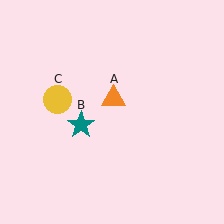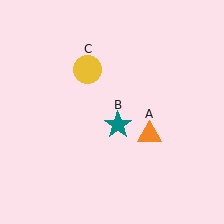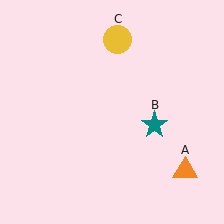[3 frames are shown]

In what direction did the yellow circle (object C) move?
The yellow circle (object C) moved up and to the right.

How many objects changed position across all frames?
3 objects changed position: orange triangle (object A), teal star (object B), yellow circle (object C).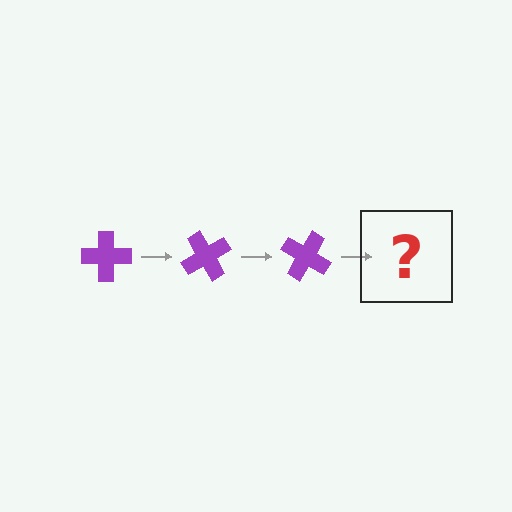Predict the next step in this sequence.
The next step is a purple cross rotated 180 degrees.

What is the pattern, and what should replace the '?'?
The pattern is that the cross rotates 60 degrees each step. The '?' should be a purple cross rotated 180 degrees.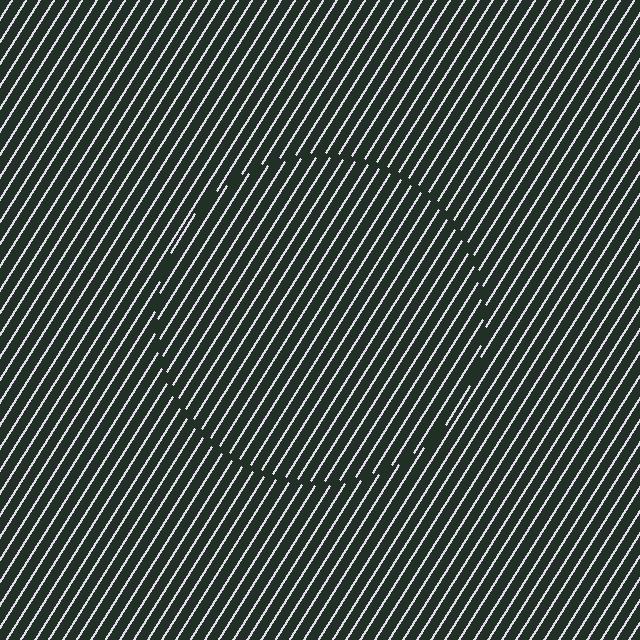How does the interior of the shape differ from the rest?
The interior of the shape contains the same grating, shifted by half a period — the contour is defined by the phase discontinuity where line-ends from the inner and outer gratings abut.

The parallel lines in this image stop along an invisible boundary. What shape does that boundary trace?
An illusory circle. The interior of the shape contains the same grating, shifted by half a period — the contour is defined by the phase discontinuity where line-ends from the inner and outer gratings abut.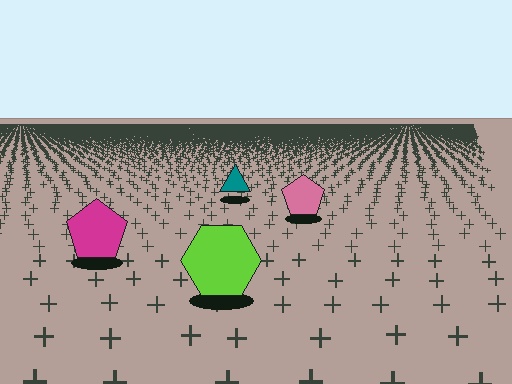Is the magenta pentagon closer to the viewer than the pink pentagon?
Yes. The magenta pentagon is closer — you can tell from the texture gradient: the ground texture is coarser near it.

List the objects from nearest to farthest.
From nearest to farthest: the lime hexagon, the magenta pentagon, the pink pentagon, the teal triangle.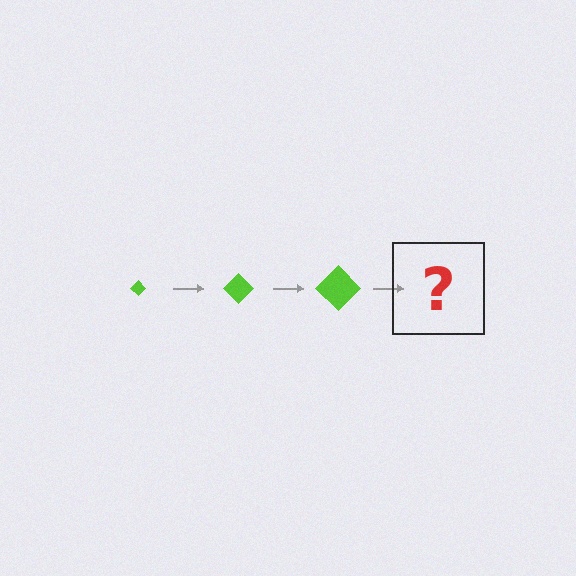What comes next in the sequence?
The next element should be a lime diamond, larger than the previous one.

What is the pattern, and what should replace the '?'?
The pattern is that the diamond gets progressively larger each step. The '?' should be a lime diamond, larger than the previous one.